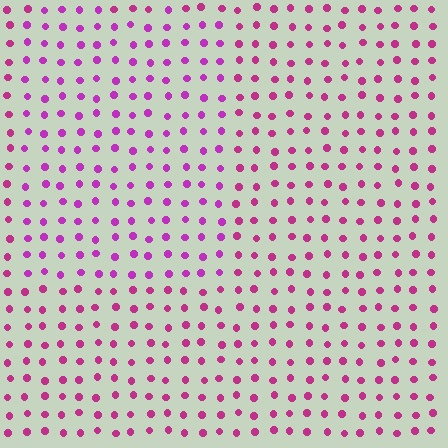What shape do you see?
I see a rectangle.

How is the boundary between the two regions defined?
The boundary is defined purely by a slight shift in hue (about 23 degrees). Spacing, size, and orientation are identical on both sides.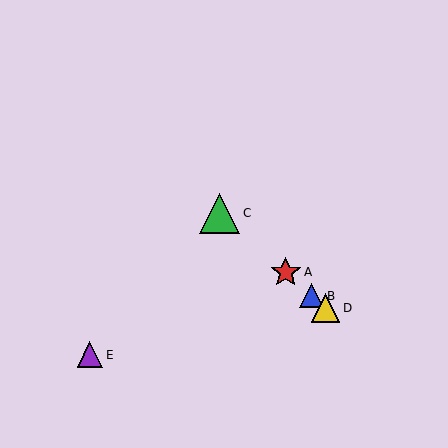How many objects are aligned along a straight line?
4 objects (A, B, C, D) are aligned along a straight line.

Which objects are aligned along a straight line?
Objects A, B, C, D are aligned along a straight line.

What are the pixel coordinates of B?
Object B is at (312, 296).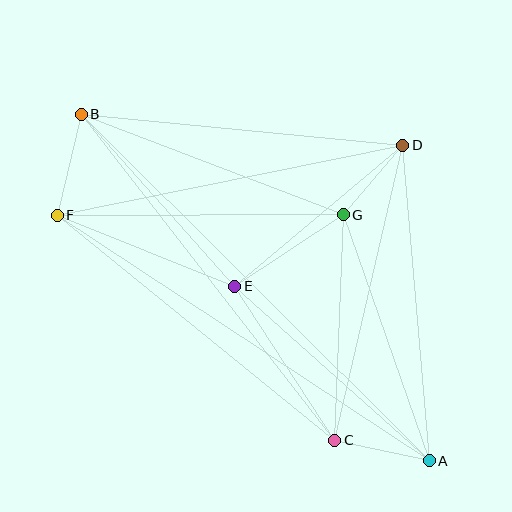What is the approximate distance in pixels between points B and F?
The distance between B and F is approximately 104 pixels.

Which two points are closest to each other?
Points D and G are closest to each other.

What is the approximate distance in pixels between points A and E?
The distance between A and E is approximately 262 pixels.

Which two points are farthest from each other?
Points A and B are farthest from each other.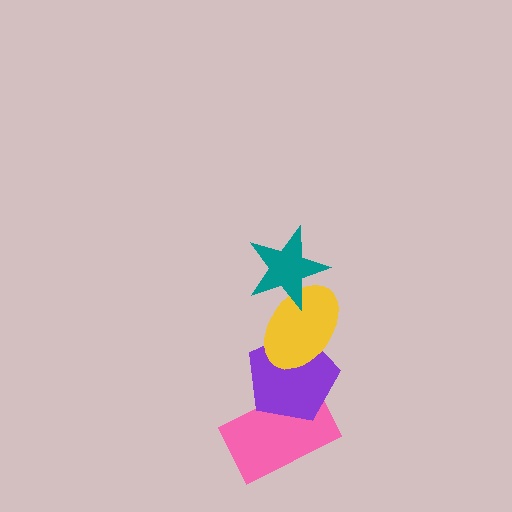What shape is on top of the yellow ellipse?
The teal star is on top of the yellow ellipse.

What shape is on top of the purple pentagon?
The yellow ellipse is on top of the purple pentagon.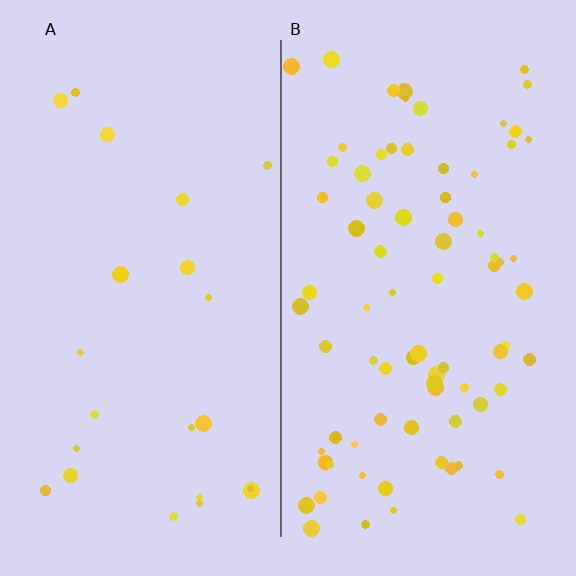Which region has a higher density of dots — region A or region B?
B (the right).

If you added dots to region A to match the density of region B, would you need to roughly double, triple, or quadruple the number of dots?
Approximately triple.